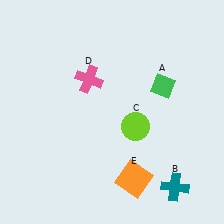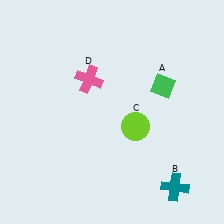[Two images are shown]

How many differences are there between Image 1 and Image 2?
There is 1 difference between the two images.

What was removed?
The orange square (E) was removed in Image 2.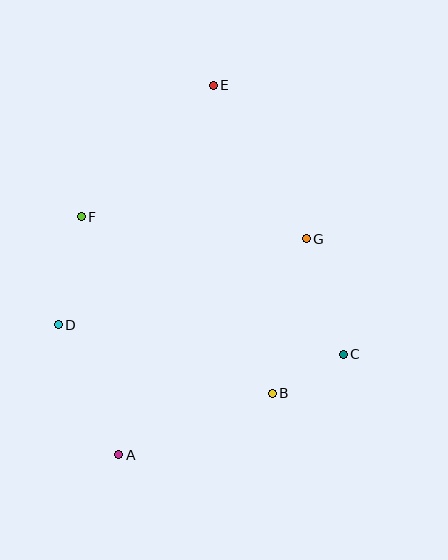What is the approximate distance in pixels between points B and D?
The distance between B and D is approximately 224 pixels.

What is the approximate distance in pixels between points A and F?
The distance between A and F is approximately 241 pixels.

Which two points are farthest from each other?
Points A and E are farthest from each other.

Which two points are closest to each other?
Points B and C are closest to each other.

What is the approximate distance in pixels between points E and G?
The distance between E and G is approximately 180 pixels.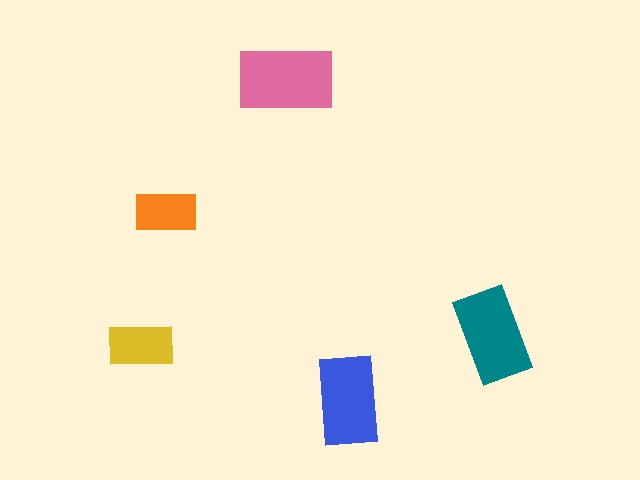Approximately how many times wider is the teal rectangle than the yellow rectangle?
About 1.5 times wider.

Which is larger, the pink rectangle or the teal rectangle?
The pink one.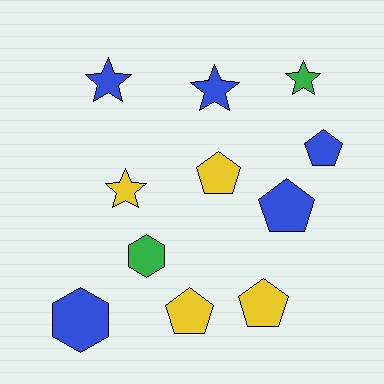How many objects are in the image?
There are 11 objects.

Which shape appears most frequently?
Pentagon, with 5 objects.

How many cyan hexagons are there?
There are no cyan hexagons.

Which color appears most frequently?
Blue, with 5 objects.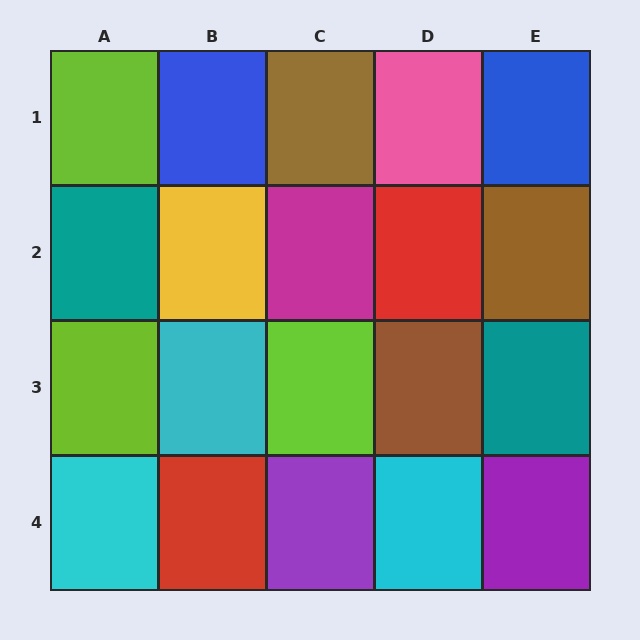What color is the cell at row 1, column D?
Pink.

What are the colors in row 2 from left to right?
Teal, yellow, magenta, red, brown.